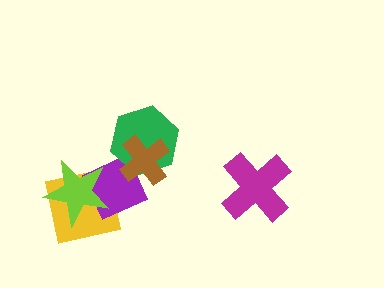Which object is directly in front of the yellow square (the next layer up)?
The purple diamond is directly in front of the yellow square.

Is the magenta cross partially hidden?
No, no other shape covers it.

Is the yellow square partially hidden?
Yes, it is partially covered by another shape.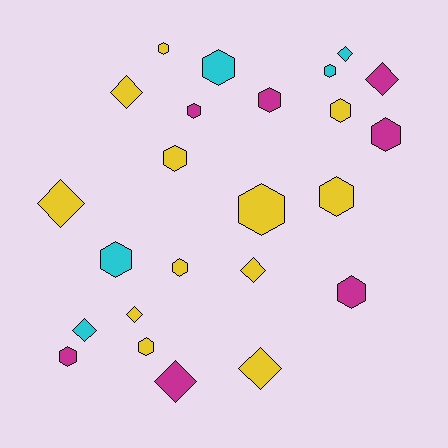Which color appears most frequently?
Yellow, with 12 objects.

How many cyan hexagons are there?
There are 3 cyan hexagons.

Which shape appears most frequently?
Hexagon, with 15 objects.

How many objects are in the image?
There are 24 objects.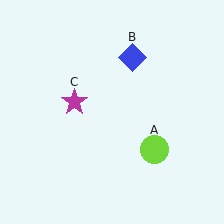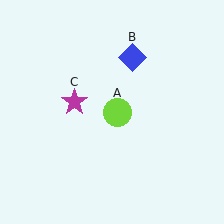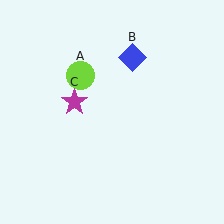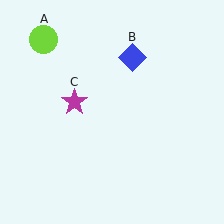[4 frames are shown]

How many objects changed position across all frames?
1 object changed position: lime circle (object A).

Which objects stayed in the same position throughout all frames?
Blue diamond (object B) and magenta star (object C) remained stationary.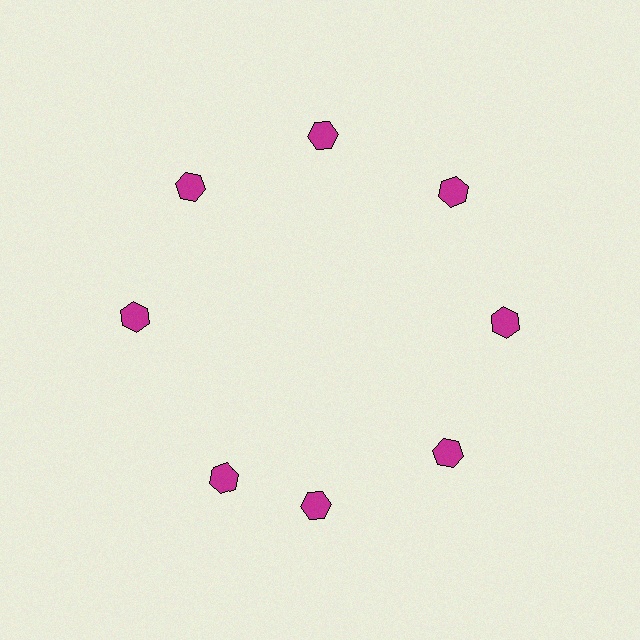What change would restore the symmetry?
The symmetry would be restored by rotating it back into even spacing with its neighbors so that all 8 hexagons sit at equal angles and equal distance from the center.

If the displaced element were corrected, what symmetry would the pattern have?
It would have 8-fold rotational symmetry — the pattern would map onto itself every 45 degrees.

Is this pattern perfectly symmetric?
No. The 8 magenta hexagons are arranged in a ring, but one element near the 8 o'clock position is rotated out of alignment along the ring, breaking the 8-fold rotational symmetry.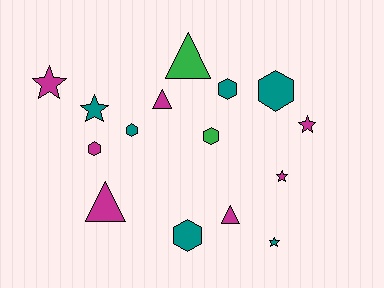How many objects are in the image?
There are 15 objects.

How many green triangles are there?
There is 1 green triangle.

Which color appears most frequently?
Magenta, with 7 objects.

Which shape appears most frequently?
Hexagon, with 6 objects.